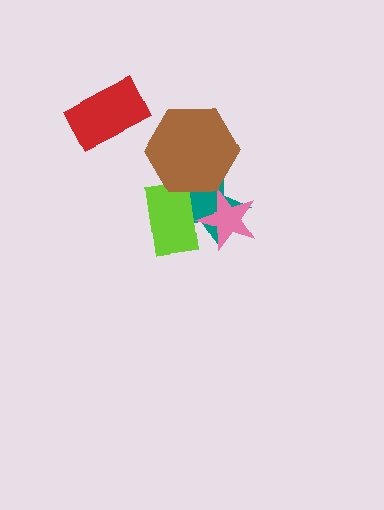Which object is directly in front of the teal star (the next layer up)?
The pink star is directly in front of the teal star.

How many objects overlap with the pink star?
2 objects overlap with the pink star.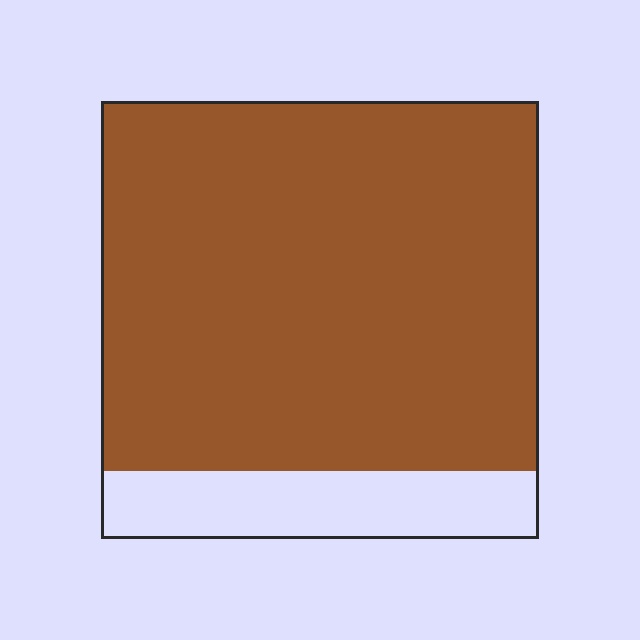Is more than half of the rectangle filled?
Yes.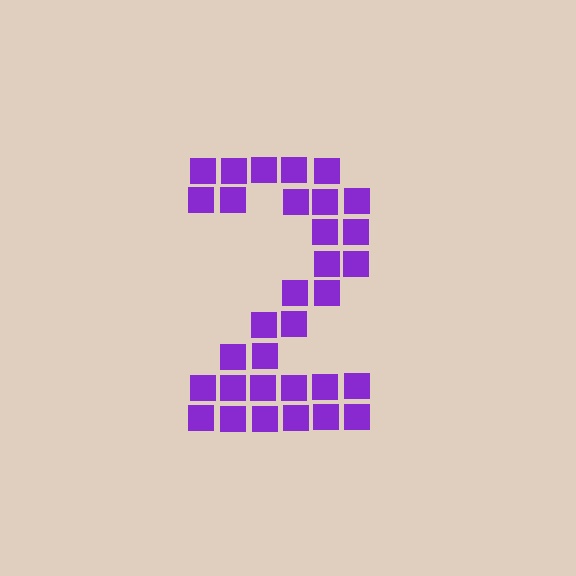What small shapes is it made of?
It is made of small squares.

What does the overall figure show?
The overall figure shows the digit 2.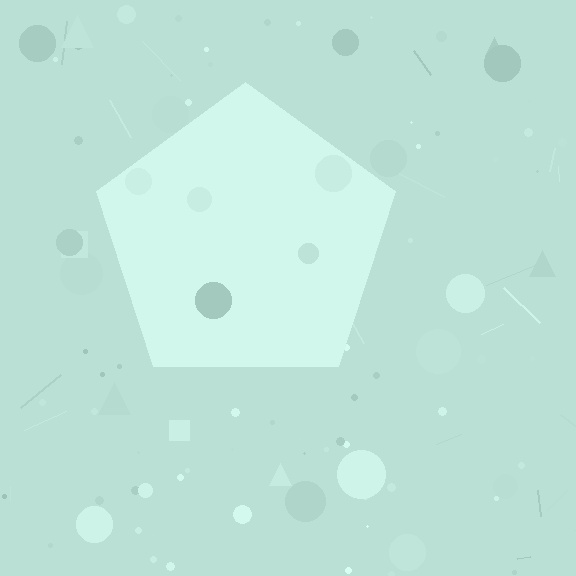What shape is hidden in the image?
A pentagon is hidden in the image.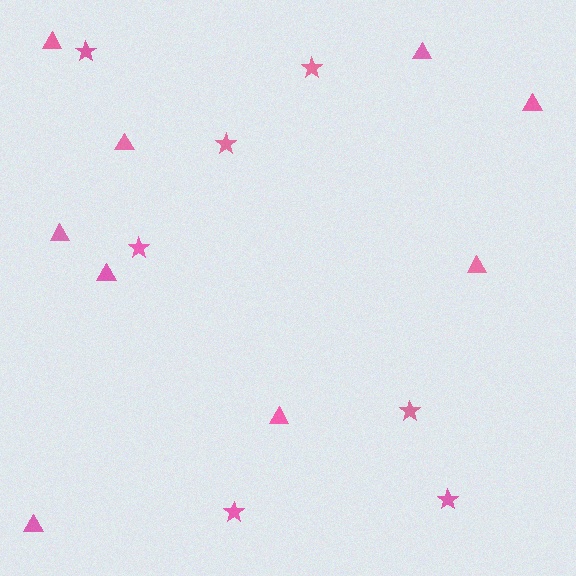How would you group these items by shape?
There are 2 groups: one group of stars (7) and one group of triangles (9).